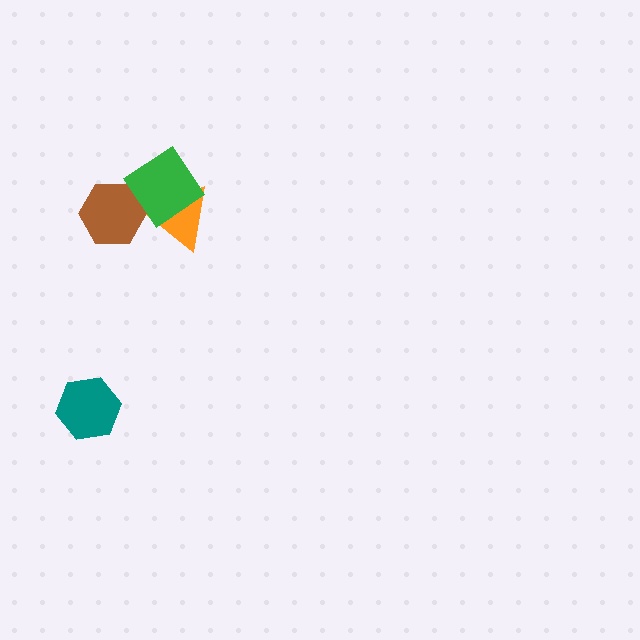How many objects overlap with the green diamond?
1 object overlaps with the green diamond.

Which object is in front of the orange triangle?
The green diamond is in front of the orange triangle.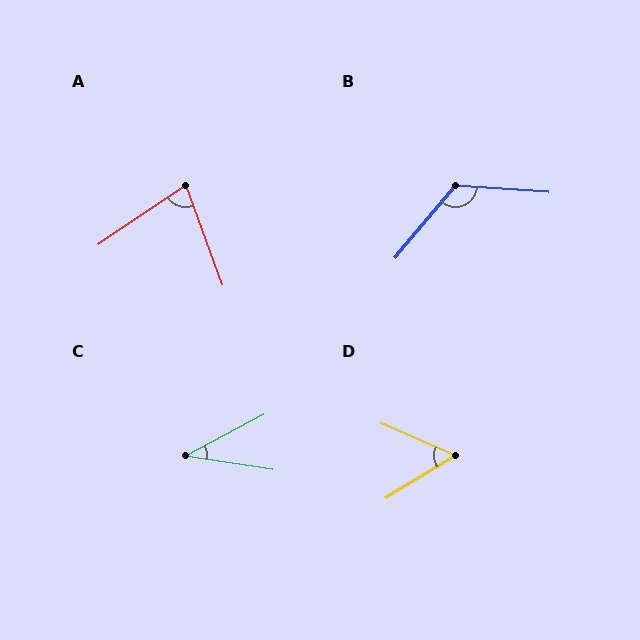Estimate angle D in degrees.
Approximately 55 degrees.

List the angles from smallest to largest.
C (36°), D (55°), A (76°), B (126°).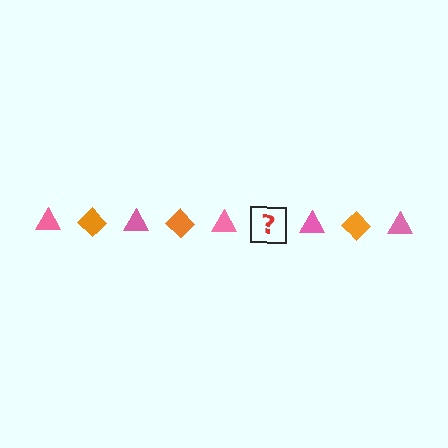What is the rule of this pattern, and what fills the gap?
The rule is that the pattern alternates between pink triangle and orange diamond. The gap should be filled with an orange diamond.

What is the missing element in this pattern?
The missing element is an orange diamond.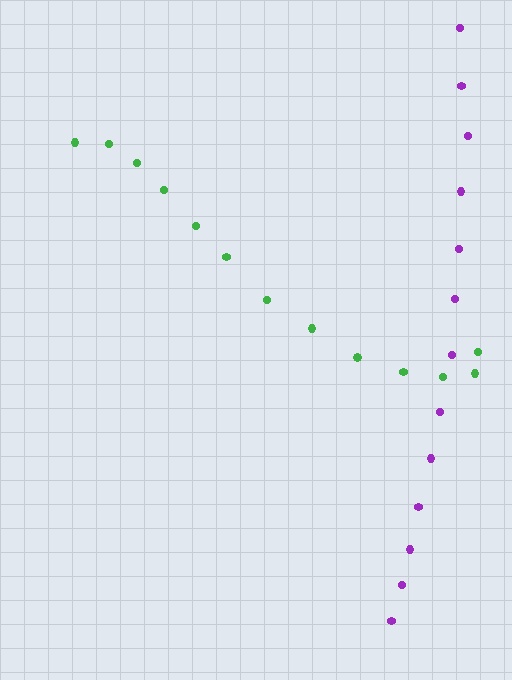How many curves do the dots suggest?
There are 2 distinct paths.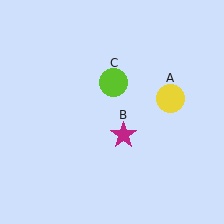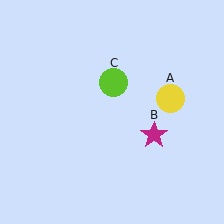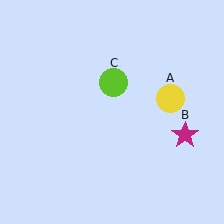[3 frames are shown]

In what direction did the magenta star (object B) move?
The magenta star (object B) moved right.